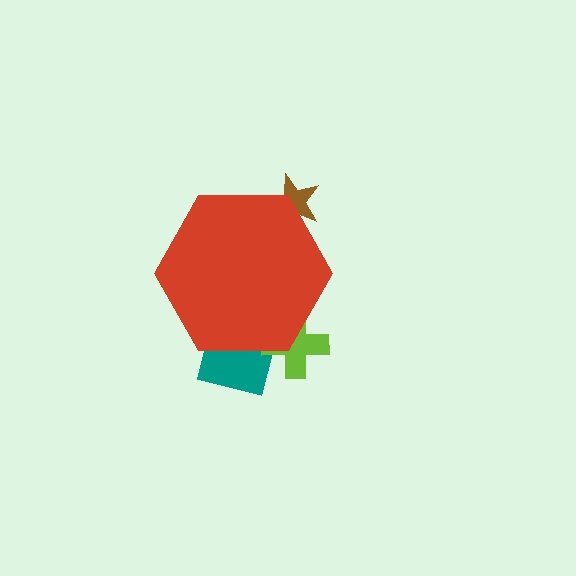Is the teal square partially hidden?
Yes, the teal square is partially hidden behind the red hexagon.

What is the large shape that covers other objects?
A red hexagon.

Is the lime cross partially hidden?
Yes, the lime cross is partially hidden behind the red hexagon.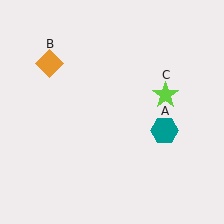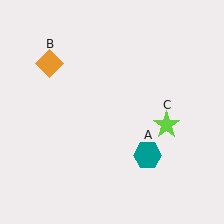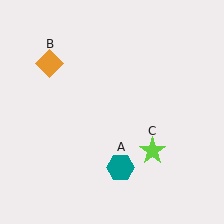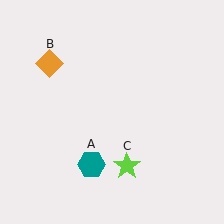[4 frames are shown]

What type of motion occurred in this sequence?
The teal hexagon (object A), lime star (object C) rotated clockwise around the center of the scene.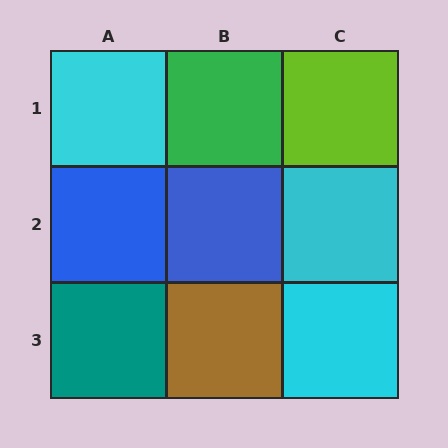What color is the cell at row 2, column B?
Blue.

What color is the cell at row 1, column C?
Lime.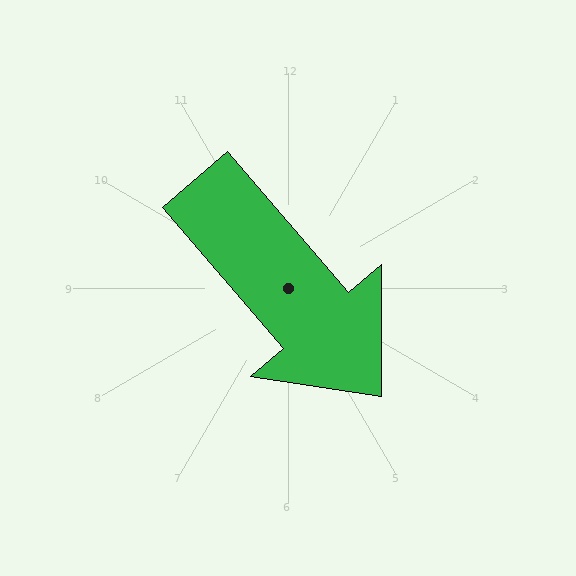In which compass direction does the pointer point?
Southeast.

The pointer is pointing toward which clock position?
Roughly 5 o'clock.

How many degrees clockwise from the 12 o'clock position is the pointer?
Approximately 139 degrees.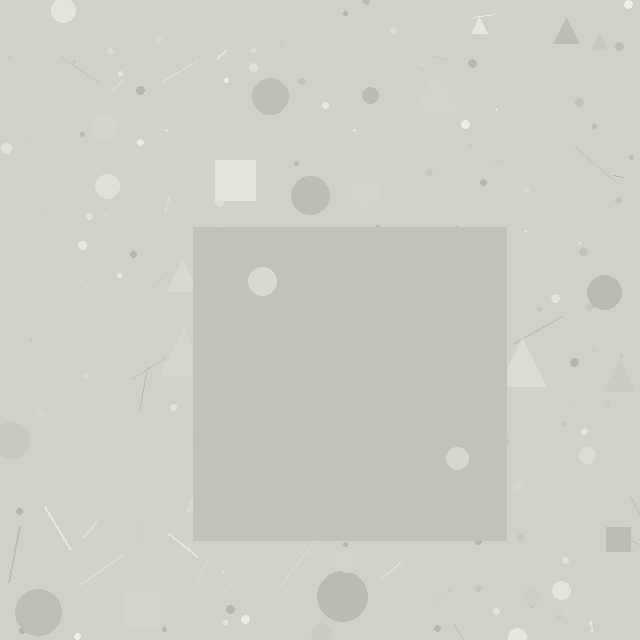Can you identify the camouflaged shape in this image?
The camouflaged shape is a square.